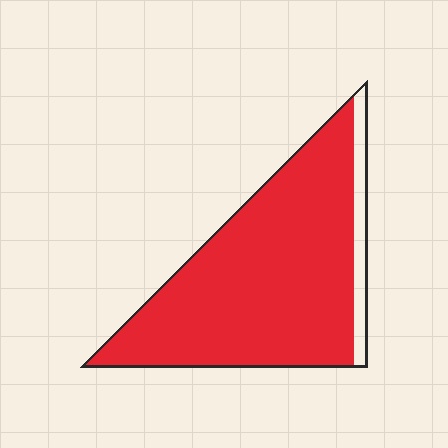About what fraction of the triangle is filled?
About nine tenths (9/10).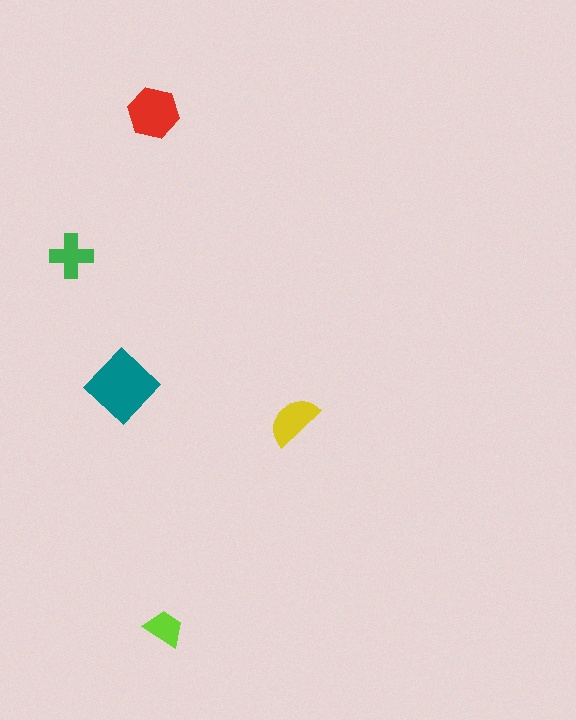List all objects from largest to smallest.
The teal diamond, the red hexagon, the yellow semicircle, the green cross, the lime trapezoid.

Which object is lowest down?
The lime trapezoid is bottommost.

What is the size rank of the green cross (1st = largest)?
4th.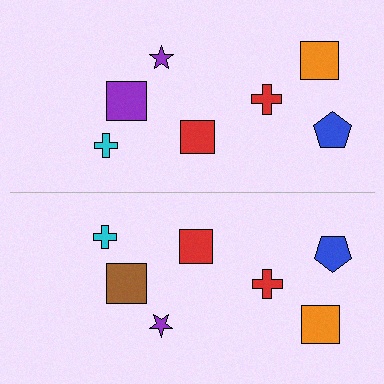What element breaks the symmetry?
The brown square on the bottom side breaks the symmetry — its mirror counterpart is purple.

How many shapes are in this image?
There are 14 shapes in this image.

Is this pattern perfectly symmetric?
No, the pattern is not perfectly symmetric. The brown square on the bottom side breaks the symmetry — its mirror counterpart is purple.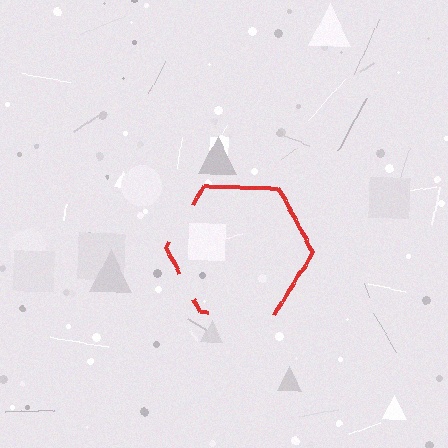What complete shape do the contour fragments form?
The contour fragments form a hexagon.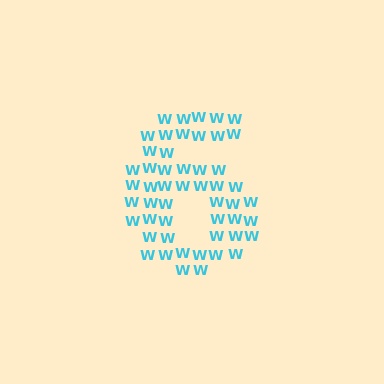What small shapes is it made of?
It is made of small letter W's.